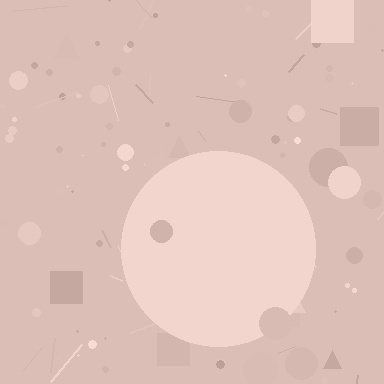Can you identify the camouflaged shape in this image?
The camouflaged shape is a circle.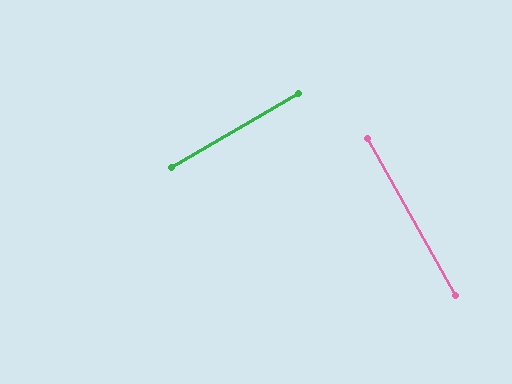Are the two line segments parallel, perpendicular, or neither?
Perpendicular — they meet at approximately 89°.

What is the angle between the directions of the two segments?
Approximately 89 degrees.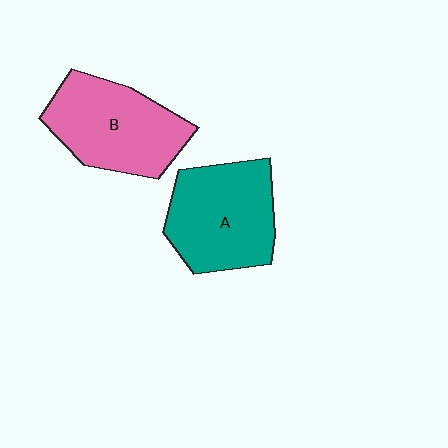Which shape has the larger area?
Shape A (teal).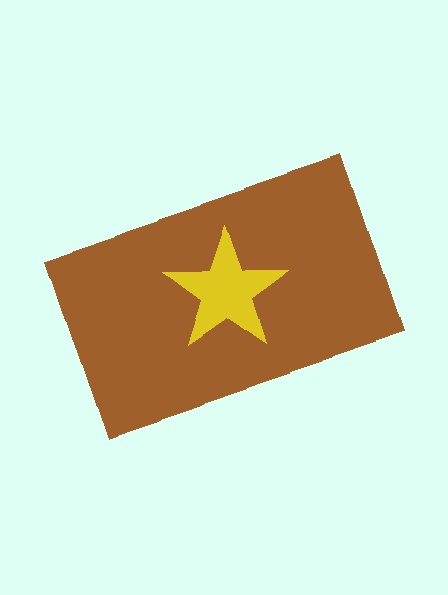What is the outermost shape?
The brown rectangle.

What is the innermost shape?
The yellow star.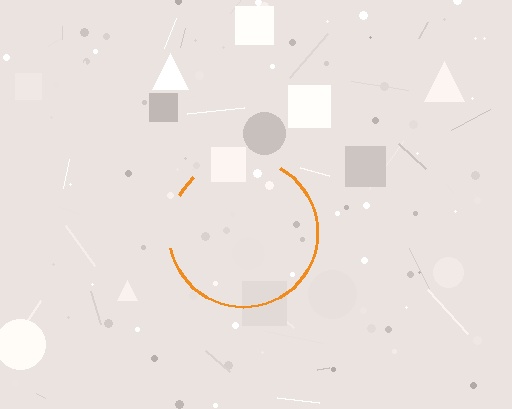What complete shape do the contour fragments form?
The contour fragments form a circle.